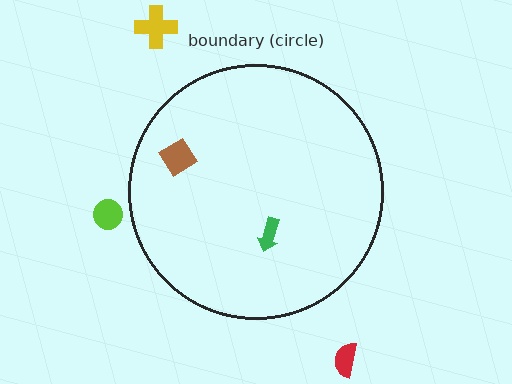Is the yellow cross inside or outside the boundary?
Outside.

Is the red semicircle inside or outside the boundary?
Outside.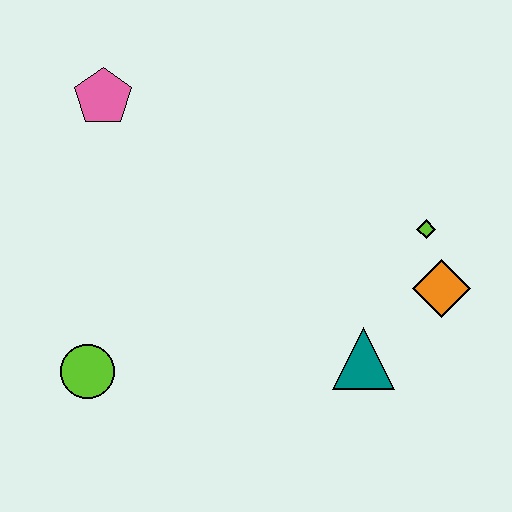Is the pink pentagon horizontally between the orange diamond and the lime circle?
Yes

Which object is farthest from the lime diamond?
The lime circle is farthest from the lime diamond.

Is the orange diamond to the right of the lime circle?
Yes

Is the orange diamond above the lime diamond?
No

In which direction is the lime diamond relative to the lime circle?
The lime diamond is to the right of the lime circle.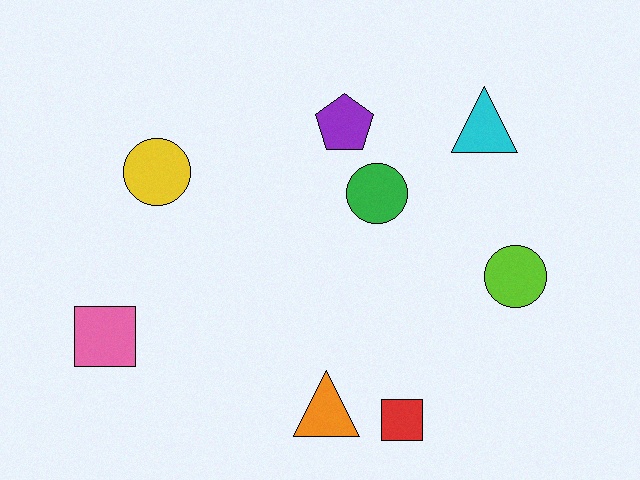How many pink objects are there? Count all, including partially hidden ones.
There is 1 pink object.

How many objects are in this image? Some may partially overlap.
There are 8 objects.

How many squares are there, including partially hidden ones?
There are 2 squares.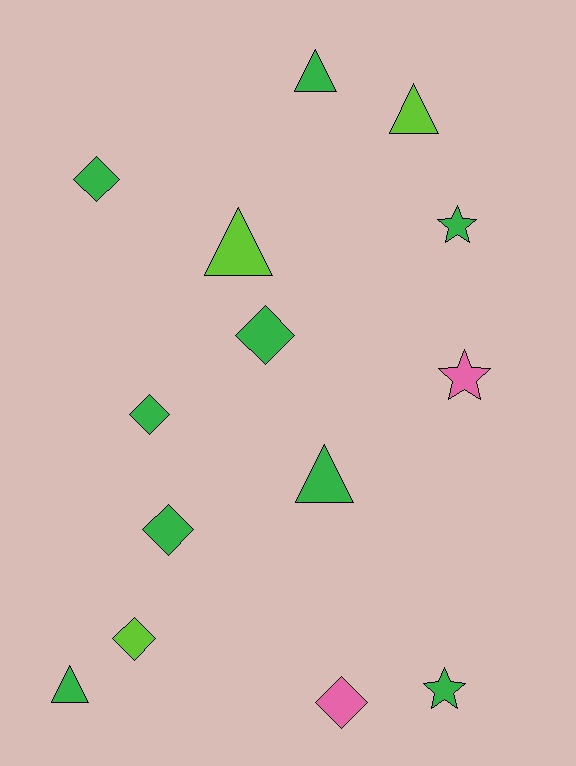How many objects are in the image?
There are 14 objects.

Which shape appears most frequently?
Diamond, with 6 objects.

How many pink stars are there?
There is 1 pink star.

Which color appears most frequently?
Green, with 9 objects.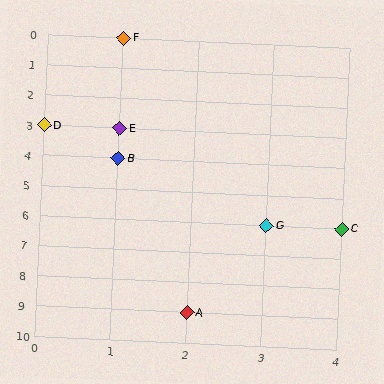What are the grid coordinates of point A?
Point A is at grid coordinates (2, 9).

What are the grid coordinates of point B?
Point B is at grid coordinates (1, 4).